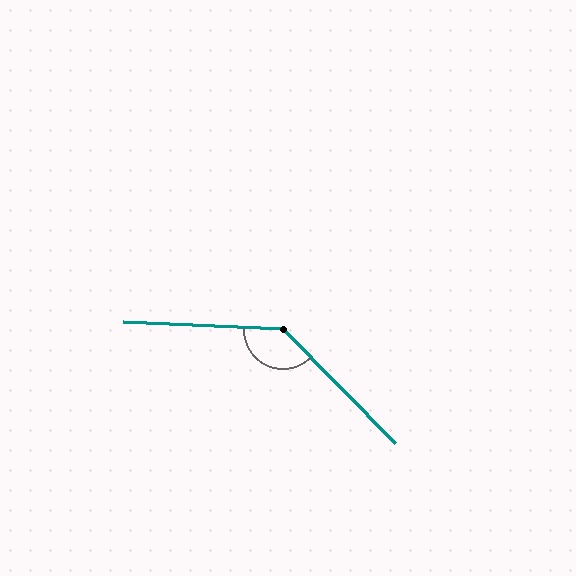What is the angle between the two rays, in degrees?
Approximately 137 degrees.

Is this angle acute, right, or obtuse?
It is obtuse.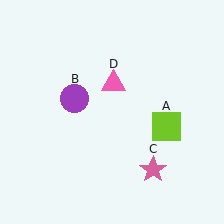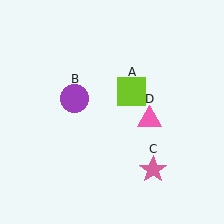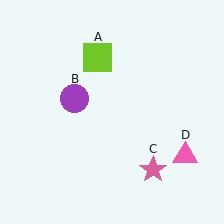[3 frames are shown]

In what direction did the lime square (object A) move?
The lime square (object A) moved up and to the left.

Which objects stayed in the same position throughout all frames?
Purple circle (object B) and pink star (object C) remained stationary.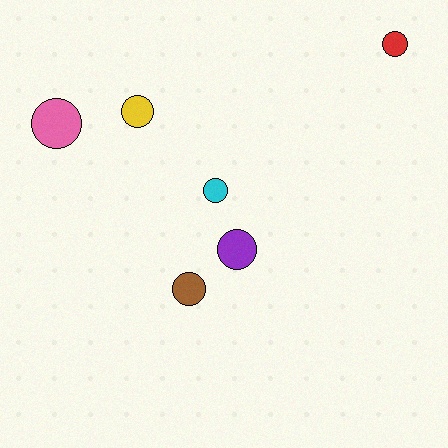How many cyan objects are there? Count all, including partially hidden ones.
There is 1 cyan object.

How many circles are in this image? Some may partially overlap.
There are 6 circles.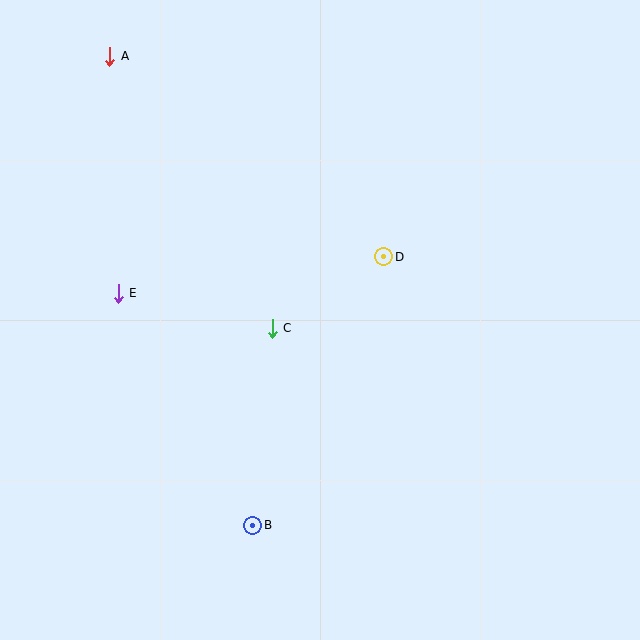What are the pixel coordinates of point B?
Point B is at (253, 525).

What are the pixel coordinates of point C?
Point C is at (272, 328).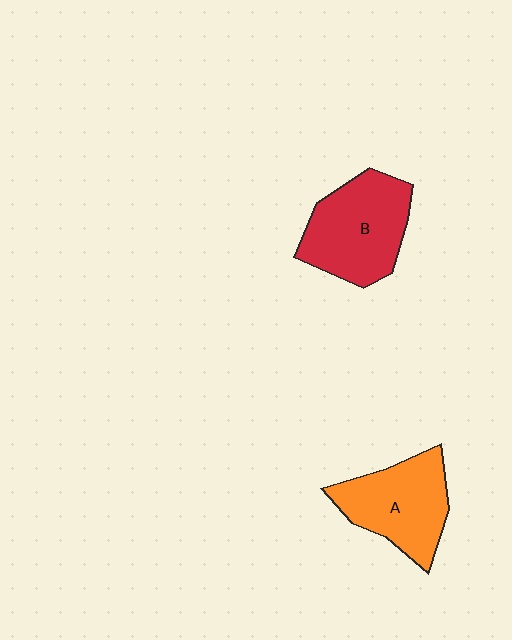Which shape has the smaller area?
Shape A (orange).